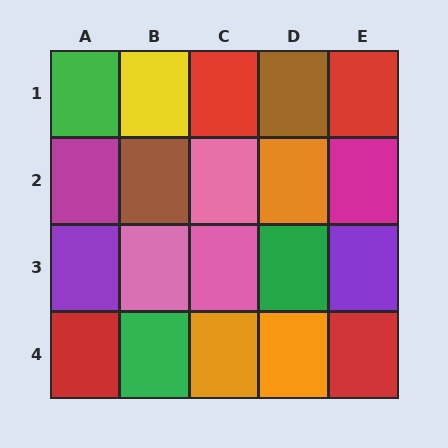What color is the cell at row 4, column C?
Orange.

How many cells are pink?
3 cells are pink.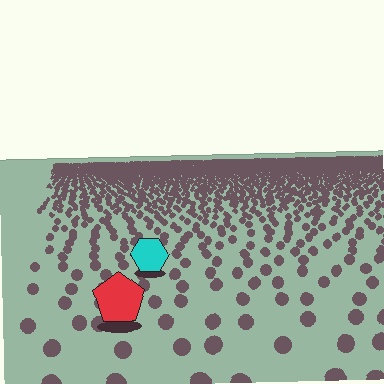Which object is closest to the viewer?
The red pentagon is closest. The texture marks near it are larger and more spread out.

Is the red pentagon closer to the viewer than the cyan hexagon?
Yes. The red pentagon is closer — you can tell from the texture gradient: the ground texture is coarser near it.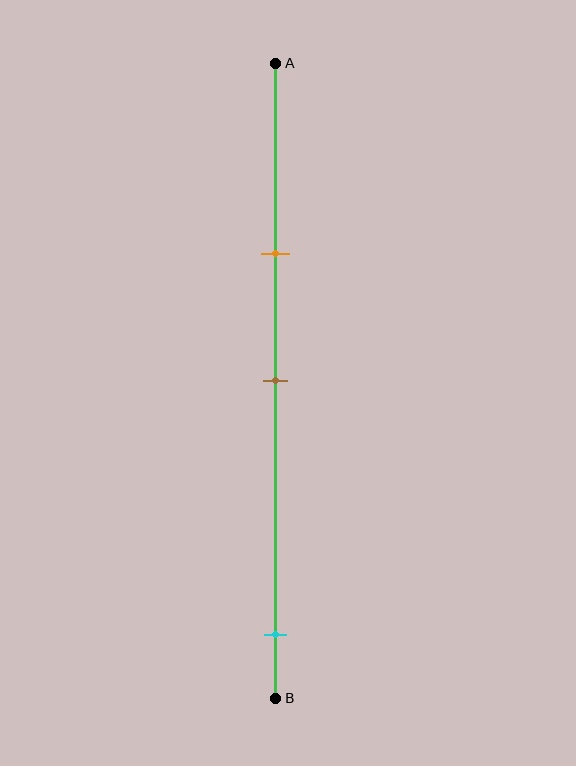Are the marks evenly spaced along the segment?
No, the marks are not evenly spaced.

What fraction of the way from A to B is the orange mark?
The orange mark is approximately 30% (0.3) of the way from A to B.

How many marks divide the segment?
There are 3 marks dividing the segment.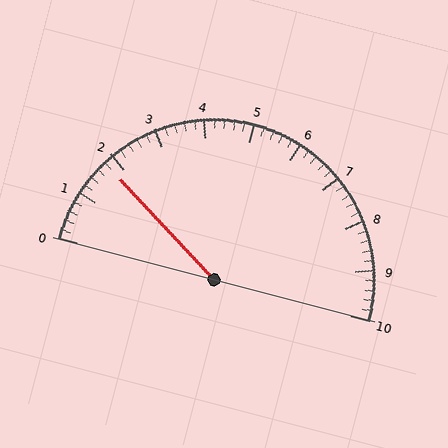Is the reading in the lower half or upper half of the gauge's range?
The reading is in the lower half of the range (0 to 10).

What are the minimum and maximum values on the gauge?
The gauge ranges from 0 to 10.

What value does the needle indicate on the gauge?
The needle indicates approximately 1.8.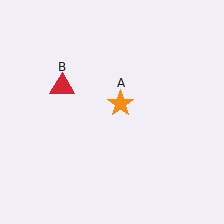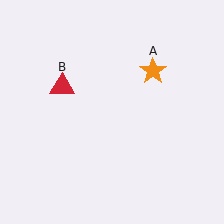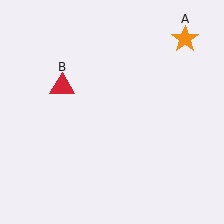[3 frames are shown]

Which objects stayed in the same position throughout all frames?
Red triangle (object B) remained stationary.